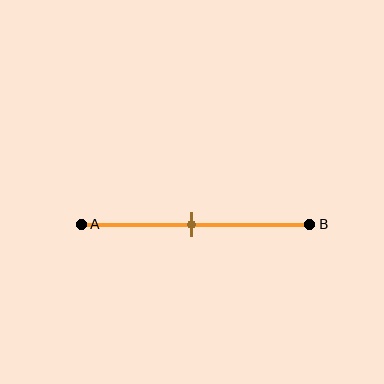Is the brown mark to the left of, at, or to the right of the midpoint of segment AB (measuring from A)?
The brown mark is approximately at the midpoint of segment AB.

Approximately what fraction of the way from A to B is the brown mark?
The brown mark is approximately 50% of the way from A to B.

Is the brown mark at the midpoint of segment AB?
Yes, the mark is approximately at the midpoint.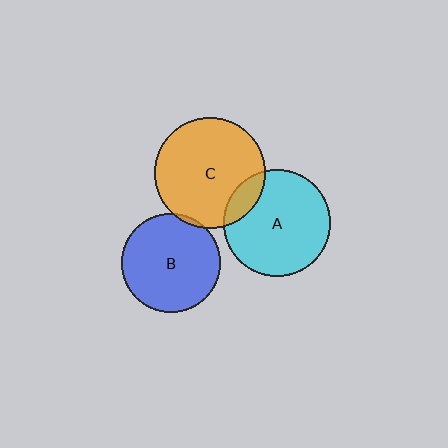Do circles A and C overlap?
Yes.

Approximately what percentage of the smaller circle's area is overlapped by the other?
Approximately 15%.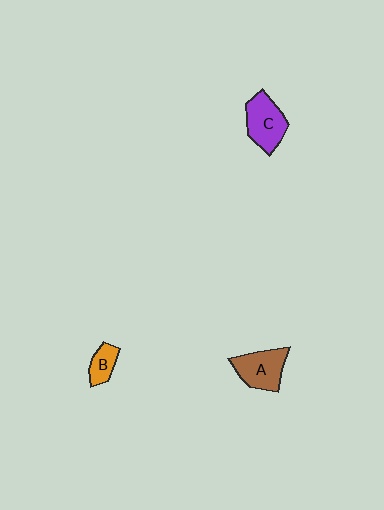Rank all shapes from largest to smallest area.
From largest to smallest: C (purple), A (brown), B (orange).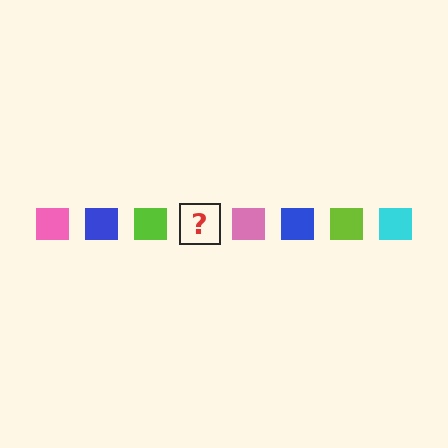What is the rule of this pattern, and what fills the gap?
The rule is that the pattern cycles through pink, blue, lime, cyan squares. The gap should be filled with a cyan square.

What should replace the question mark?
The question mark should be replaced with a cyan square.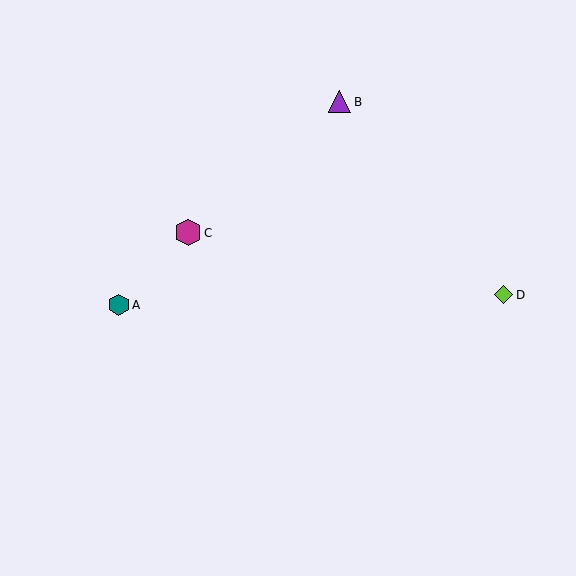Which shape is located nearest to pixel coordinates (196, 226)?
The magenta hexagon (labeled C) at (188, 233) is nearest to that location.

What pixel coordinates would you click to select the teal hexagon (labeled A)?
Click at (119, 305) to select the teal hexagon A.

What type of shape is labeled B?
Shape B is a purple triangle.